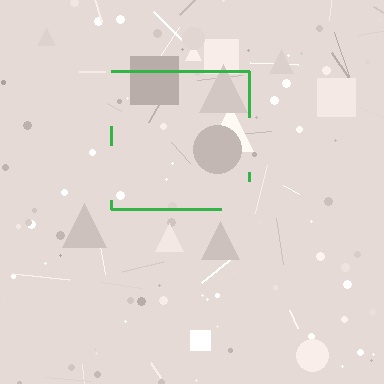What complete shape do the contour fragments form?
The contour fragments form a square.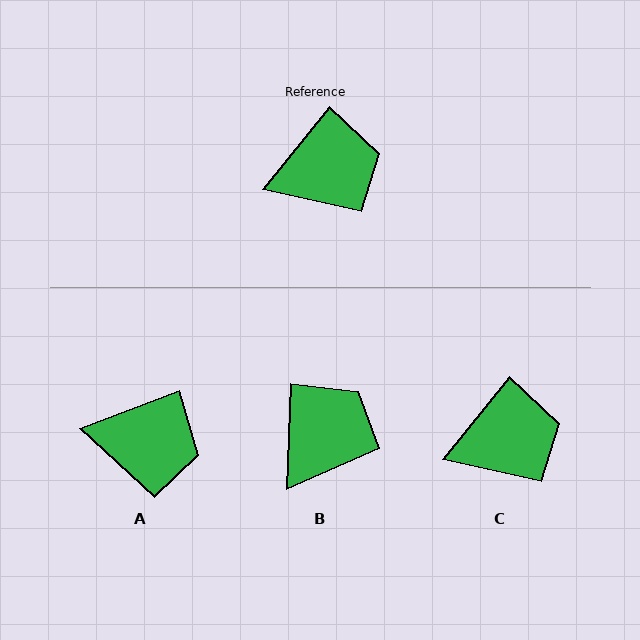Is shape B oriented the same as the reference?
No, it is off by about 36 degrees.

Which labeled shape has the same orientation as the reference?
C.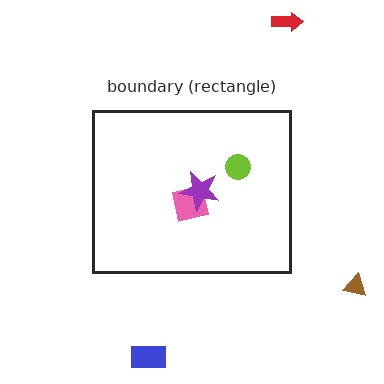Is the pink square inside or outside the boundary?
Inside.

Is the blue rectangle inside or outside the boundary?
Outside.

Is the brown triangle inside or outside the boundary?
Outside.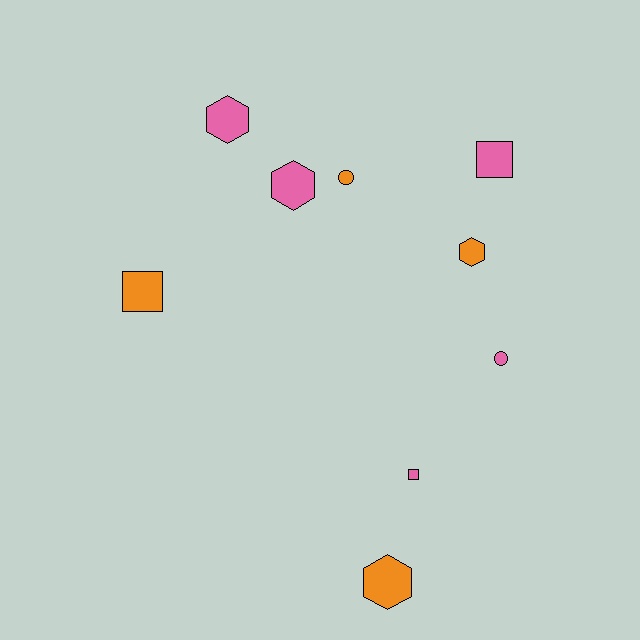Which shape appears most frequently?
Hexagon, with 4 objects.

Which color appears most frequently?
Pink, with 5 objects.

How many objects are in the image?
There are 9 objects.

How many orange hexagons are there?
There are 2 orange hexagons.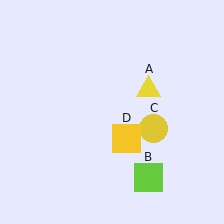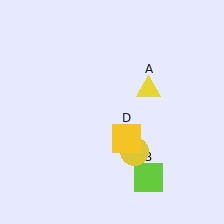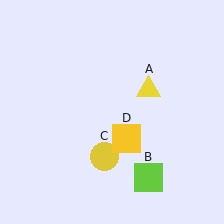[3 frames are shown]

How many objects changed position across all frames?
1 object changed position: yellow circle (object C).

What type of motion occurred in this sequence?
The yellow circle (object C) rotated clockwise around the center of the scene.